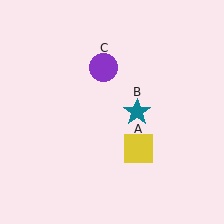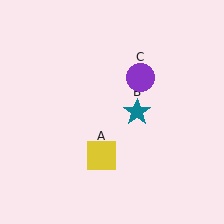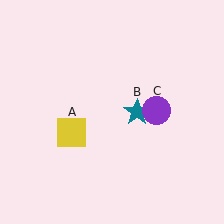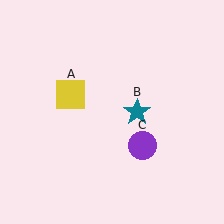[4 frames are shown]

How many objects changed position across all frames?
2 objects changed position: yellow square (object A), purple circle (object C).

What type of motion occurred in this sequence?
The yellow square (object A), purple circle (object C) rotated clockwise around the center of the scene.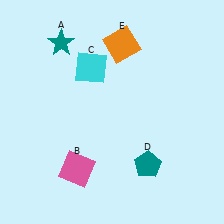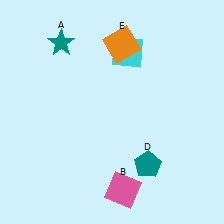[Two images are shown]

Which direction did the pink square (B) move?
The pink square (B) moved right.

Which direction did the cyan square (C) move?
The cyan square (C) moved right.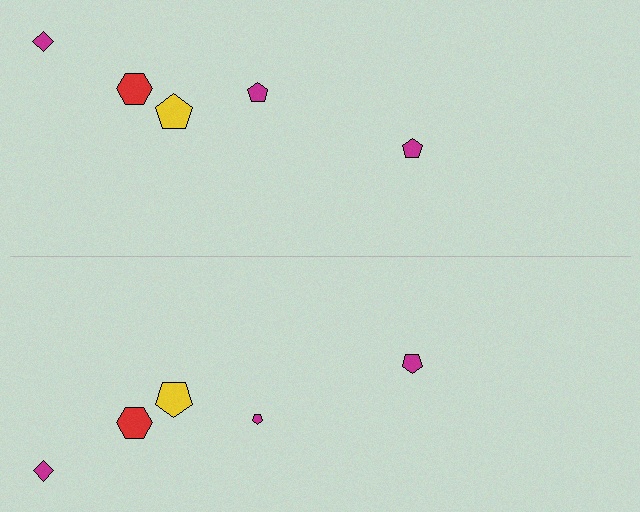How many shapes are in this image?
There are 10 shapes in this image.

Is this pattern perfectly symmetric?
No, the pattern is not perfectly symmetric. The magenta pentagon on the bottom side has a different size than its mirror counterpart.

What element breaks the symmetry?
The magenta pentagon on the bottom side has a different size than its mirror counterpart.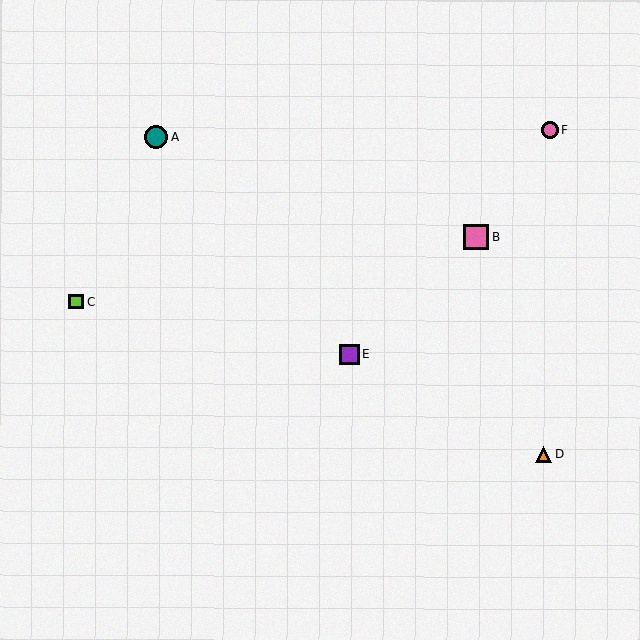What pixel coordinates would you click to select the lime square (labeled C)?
Click at (76, 301) to select the lime square C.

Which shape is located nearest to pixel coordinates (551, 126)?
The pink circle (labeled F) at (550, 130) is nearest to that location.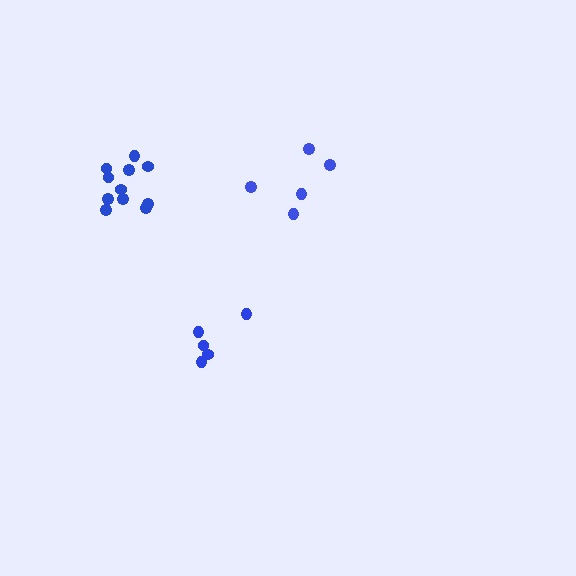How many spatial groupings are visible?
There are 3 spatial groupings.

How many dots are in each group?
Group 1: 5 dots, Group 2: 11 dots, Group 3: 5 dots (21 total).